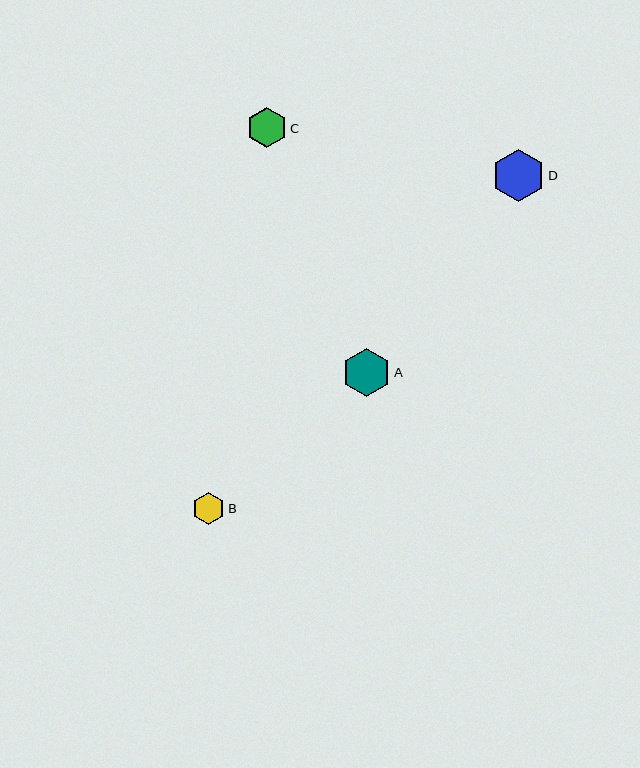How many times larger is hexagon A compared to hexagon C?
Hexagon A is approximately 1.2 times the size of hexagon C.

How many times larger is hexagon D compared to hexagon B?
Hexagon D is approximately 1.6 times the size of hexagon B.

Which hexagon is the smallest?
Hexagon B is the smallest with a size of approximately 32 pixels.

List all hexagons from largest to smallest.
From largest to smallest: D, A, C, B.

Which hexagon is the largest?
Hexagon D is the largest with a size of approximately 52 pixels.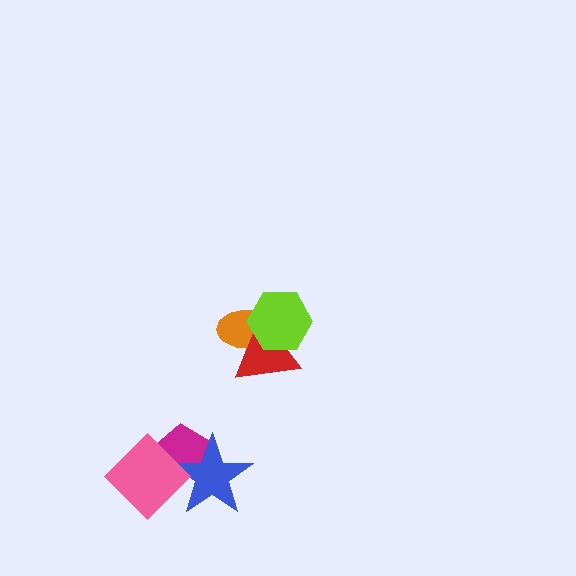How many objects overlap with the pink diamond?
2 objects overlap with the pink diamond.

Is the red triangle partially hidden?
Yes, it is partially covered by another shape.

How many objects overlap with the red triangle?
2 objects overlap with the red triangle.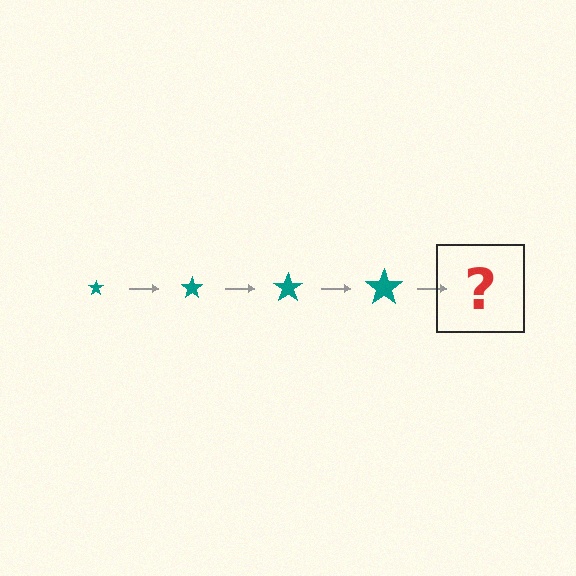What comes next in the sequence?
The next element should be a teal star, larger than the previous one.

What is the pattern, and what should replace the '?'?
The pattern is that the star gets progressively larger each step. The '?' should be a teal star, larger than the previous one.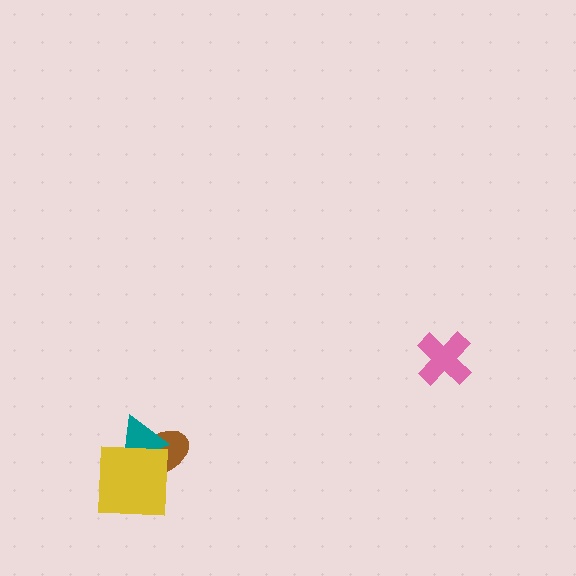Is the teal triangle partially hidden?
Yes, it is partially covered by another shape.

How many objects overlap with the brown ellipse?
2 objects overlap with the brown ellipse.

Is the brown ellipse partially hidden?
Yes, it is partially covered by another shape.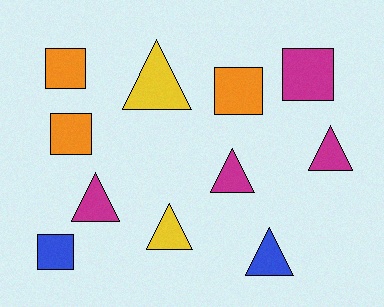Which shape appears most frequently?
Triangle, with 6 objects.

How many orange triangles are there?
There are no orange triangles.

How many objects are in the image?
There are 11 objects.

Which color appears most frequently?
Magenta, with 4 objects.